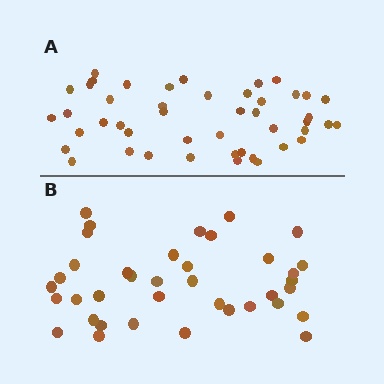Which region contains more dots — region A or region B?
Region A (the top region) has more dots.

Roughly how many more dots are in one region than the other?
Region A has roughly 8 or so more dots than region B.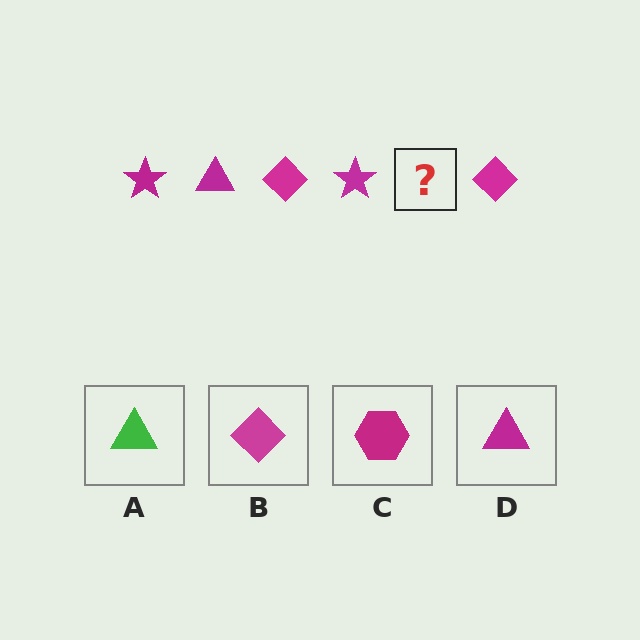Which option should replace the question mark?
Option D.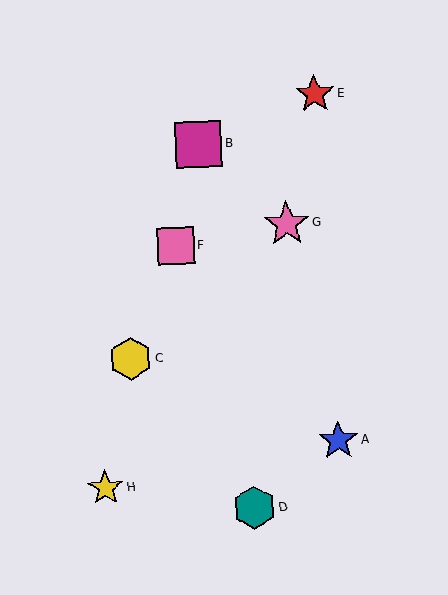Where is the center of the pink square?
The center of the pink square is at (176, 246).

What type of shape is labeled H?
Shape H is a yellow star.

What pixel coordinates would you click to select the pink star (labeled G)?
Click at (287, 224) to select the pink star G.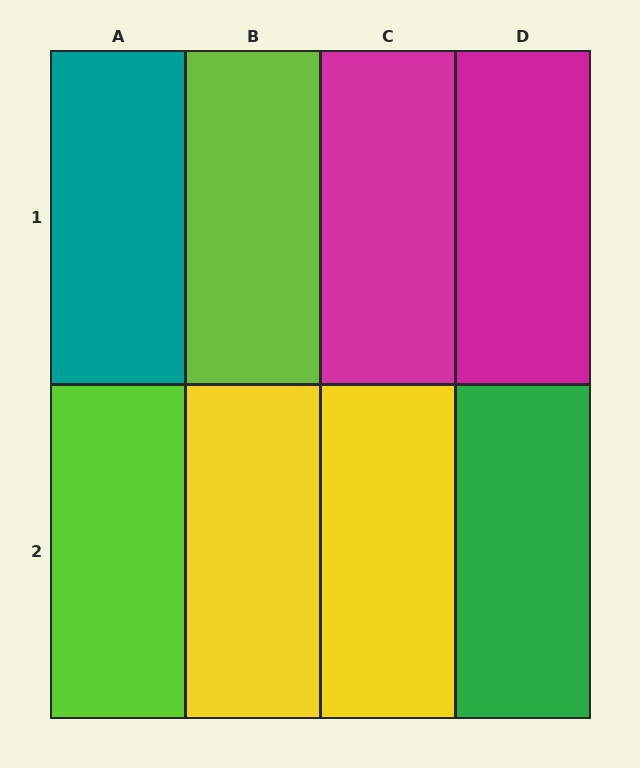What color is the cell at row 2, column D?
Green.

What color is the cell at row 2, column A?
Lime.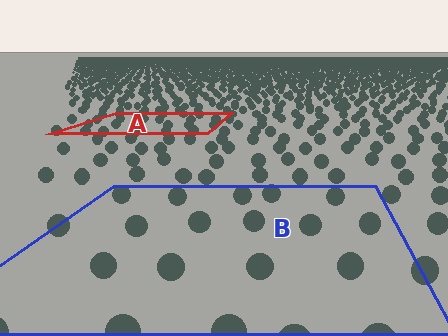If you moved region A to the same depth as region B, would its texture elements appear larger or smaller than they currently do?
They would appear larger. At a closer depth, the same texture elements are projected at a bigger on-screen size.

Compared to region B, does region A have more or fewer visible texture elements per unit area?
Region A has more texture elements per unit area — they are packed more densely because it is farther away.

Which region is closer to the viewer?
Region B is closer. The texture elements there are larger and more spread out.